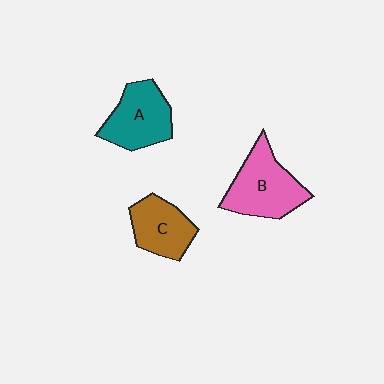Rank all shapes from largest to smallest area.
From largest to smallest: B (pink), A (teal), C (brown).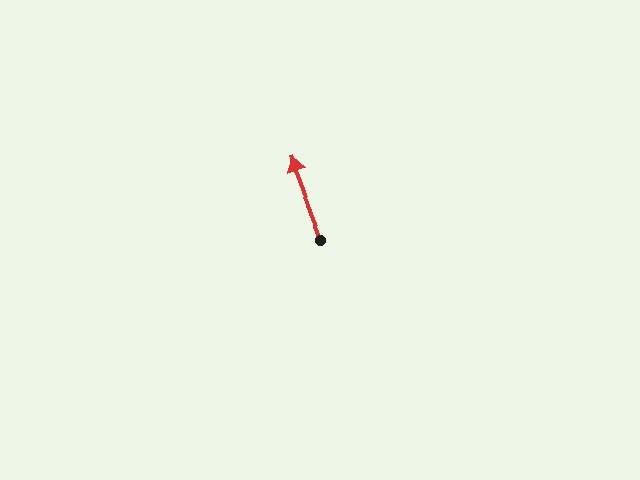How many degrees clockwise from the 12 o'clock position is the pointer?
Approximately 339 degrees.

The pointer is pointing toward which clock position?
Roughly 11 o'clock.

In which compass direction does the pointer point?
North.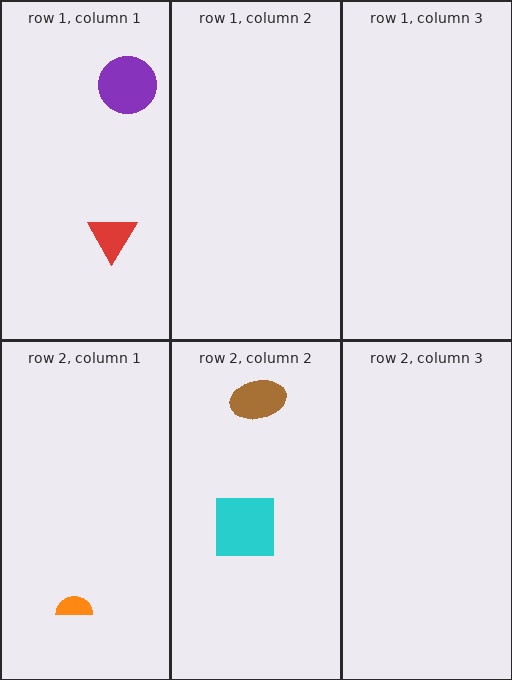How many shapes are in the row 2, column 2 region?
2.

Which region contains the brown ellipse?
The row 2, column 2 region.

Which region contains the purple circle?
The row 1, column 1 region.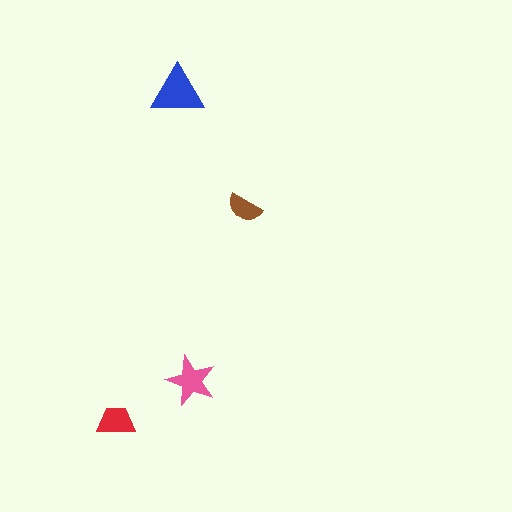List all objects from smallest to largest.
The brown semicircle, the red trapezoid, the pink star, the blue triangle.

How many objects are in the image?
There are 4 objects in the image.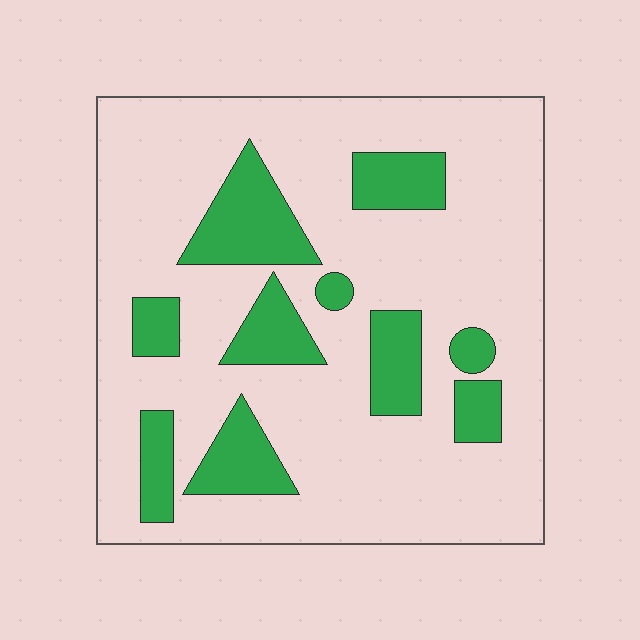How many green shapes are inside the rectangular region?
10.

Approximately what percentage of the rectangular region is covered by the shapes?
Approximately 20%.